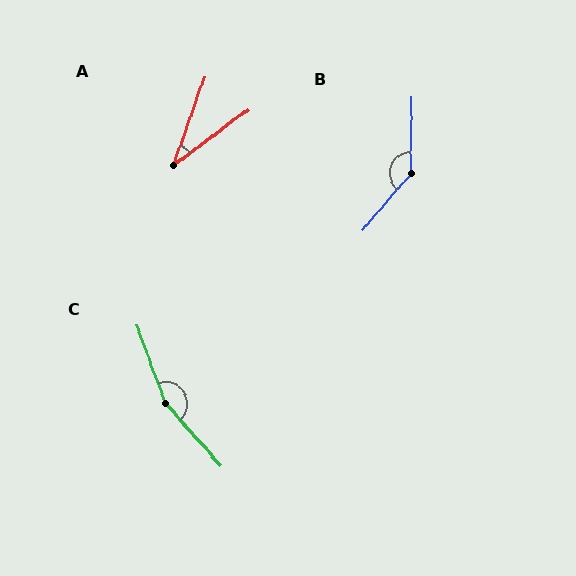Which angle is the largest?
C, at approximately 159 degrees.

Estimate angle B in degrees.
Approximately 140 degrees.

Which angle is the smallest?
A, at approximately 34 degrees.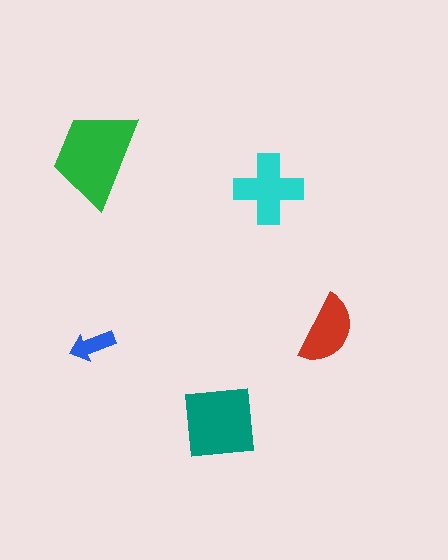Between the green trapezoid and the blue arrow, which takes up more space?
The green trapezoid.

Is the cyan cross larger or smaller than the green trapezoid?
Smaller.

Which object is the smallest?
The blue arrow.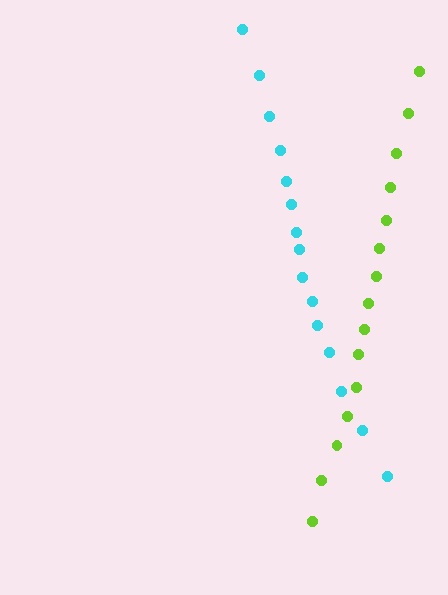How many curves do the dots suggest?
There are 2 distinct paths.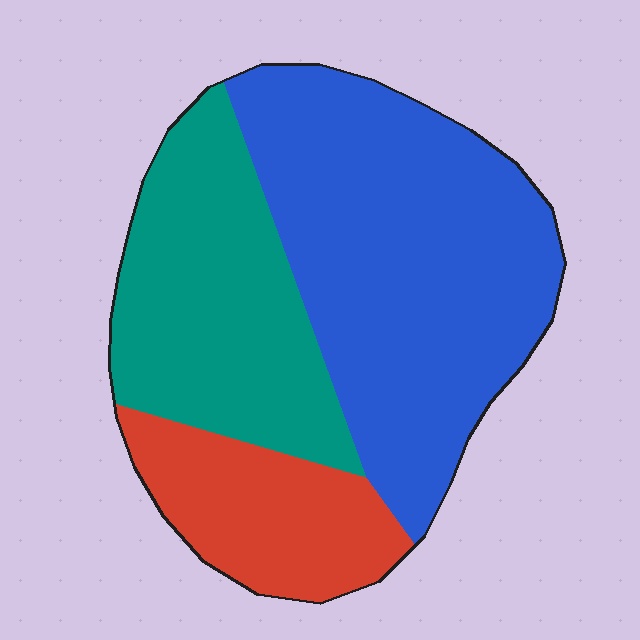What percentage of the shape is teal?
Teal covers around 30% of the shape.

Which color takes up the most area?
Blue, at roughly 50%.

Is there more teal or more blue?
Blue.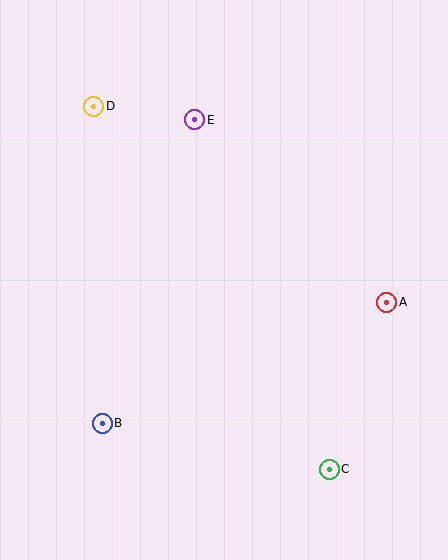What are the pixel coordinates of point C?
Point C is at (329, 469).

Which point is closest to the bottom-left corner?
Point B is closest to the bottom-left corner.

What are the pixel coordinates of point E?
Point E is at (195, 120).